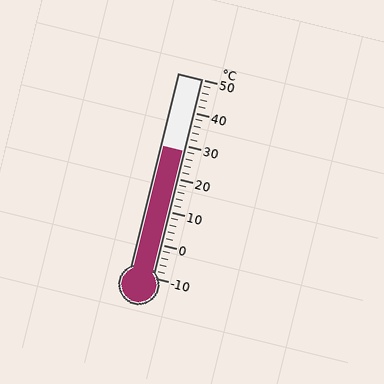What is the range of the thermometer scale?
The thermometer scale ranges from -10°C to 50°C.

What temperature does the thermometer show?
The thermometer shows approximately 28°C.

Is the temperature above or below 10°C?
The temperature is above 10°C.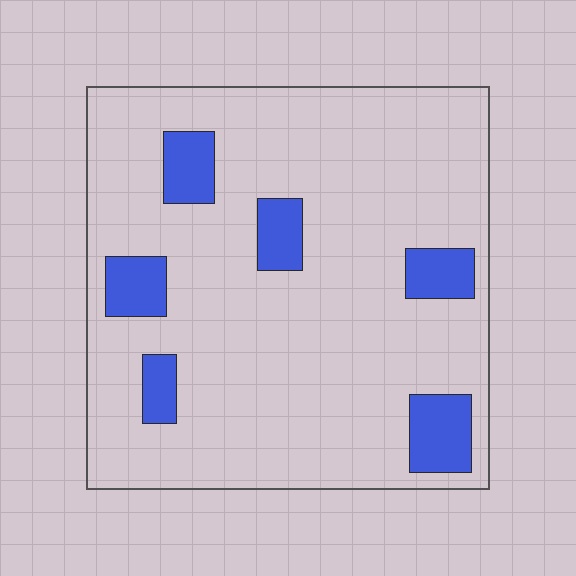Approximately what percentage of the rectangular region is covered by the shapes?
Approximately 15%.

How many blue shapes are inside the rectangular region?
6.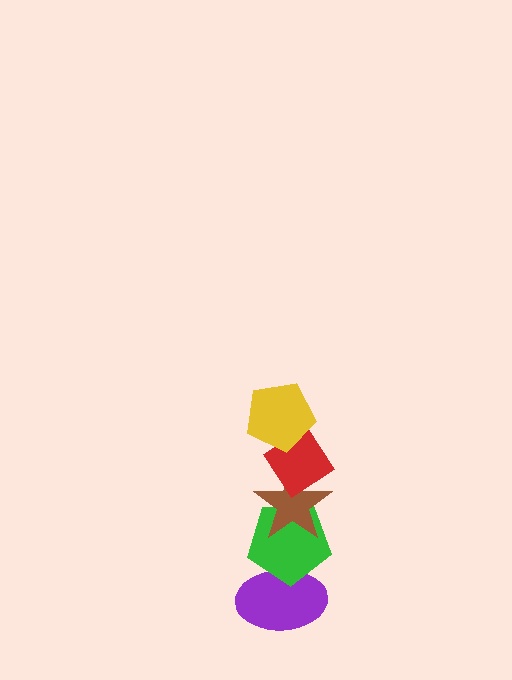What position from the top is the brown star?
The brown star is 3rd from the top.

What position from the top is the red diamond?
The red diamond is 2nd from the top.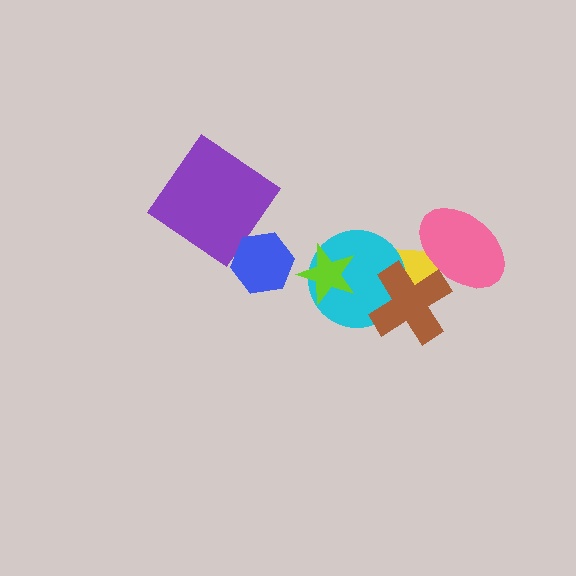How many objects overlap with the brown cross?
3 objects overlap with the brown cross.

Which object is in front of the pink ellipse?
The brown cross is in front of the pink ellipse.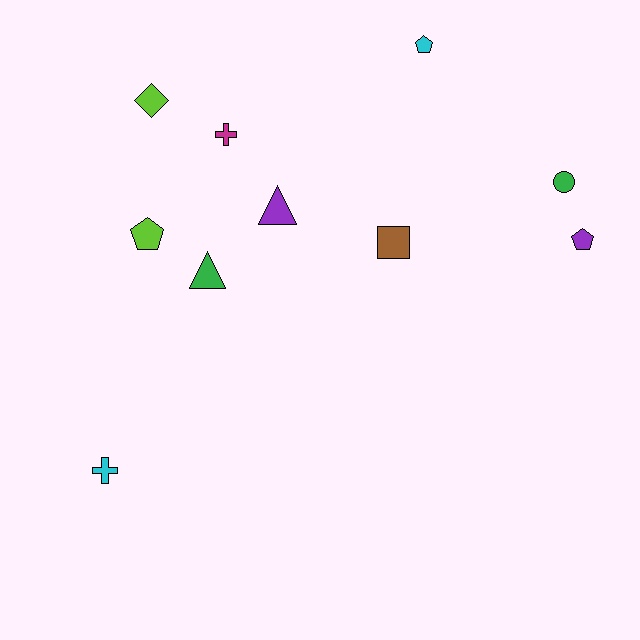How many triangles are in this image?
There are 2 triangles.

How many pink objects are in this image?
There are no pink objects.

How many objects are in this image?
There are 10 objects.